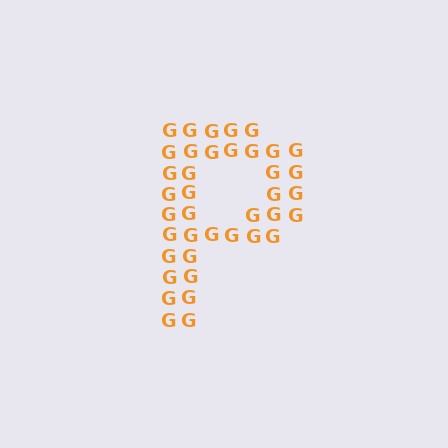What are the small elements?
The small elements are letter G's.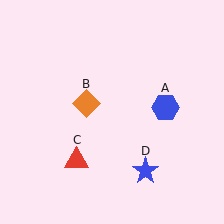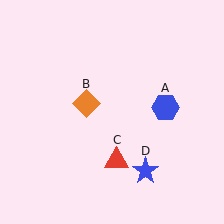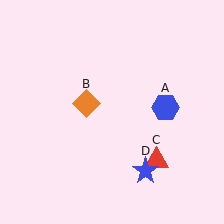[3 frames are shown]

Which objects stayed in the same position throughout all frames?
Blue hexagon (object A) and orange diamond (object B) and blue star (object D) remained stationary.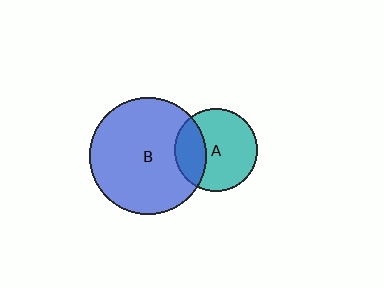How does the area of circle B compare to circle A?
Approximately 2.0 times.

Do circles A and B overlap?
Yes.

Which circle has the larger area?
Circle B (blue).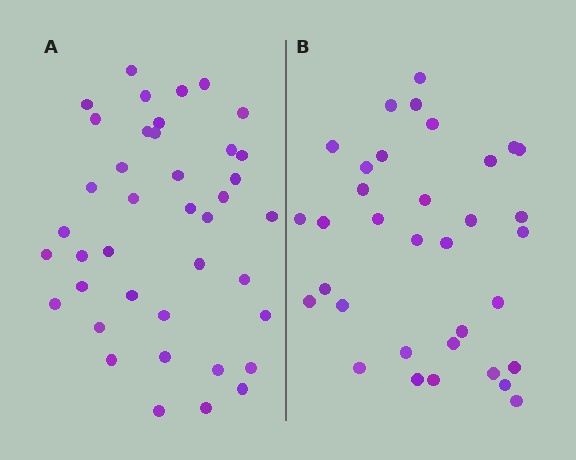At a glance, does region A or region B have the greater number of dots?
Region A (the left region) has more dots.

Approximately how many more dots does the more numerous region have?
Region A has about 6 more dots than region B.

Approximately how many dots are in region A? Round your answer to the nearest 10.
About 40 dots.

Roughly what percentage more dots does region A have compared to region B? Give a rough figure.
About 20% more.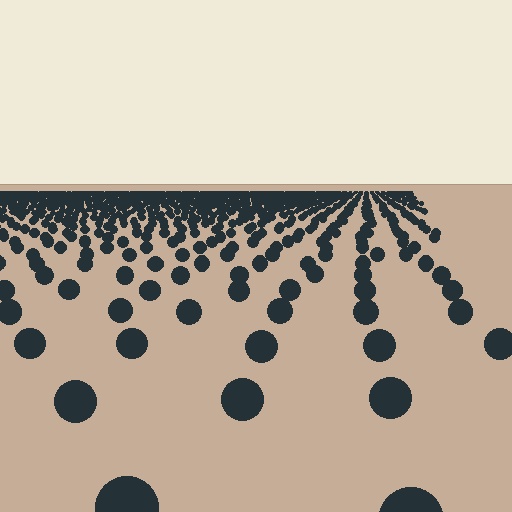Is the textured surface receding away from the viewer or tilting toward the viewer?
The surface is receding away from the viewer. Texture elements get smaller and denser toward the top.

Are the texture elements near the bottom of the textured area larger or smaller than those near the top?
Larger. Near the bottom, elements are closer to the viewer and appear at a bigger on-screen size.